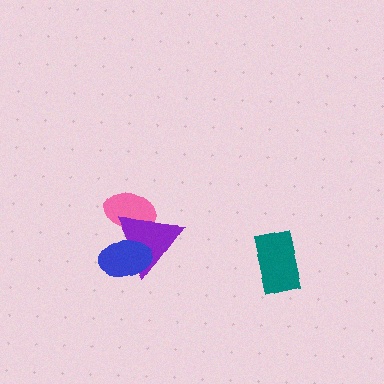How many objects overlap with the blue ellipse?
2 objects overlap with the blue ellipse.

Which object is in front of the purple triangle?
The blue ellipse is in front of the purple triangle.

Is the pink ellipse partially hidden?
Yes, it is partially covered by another shape.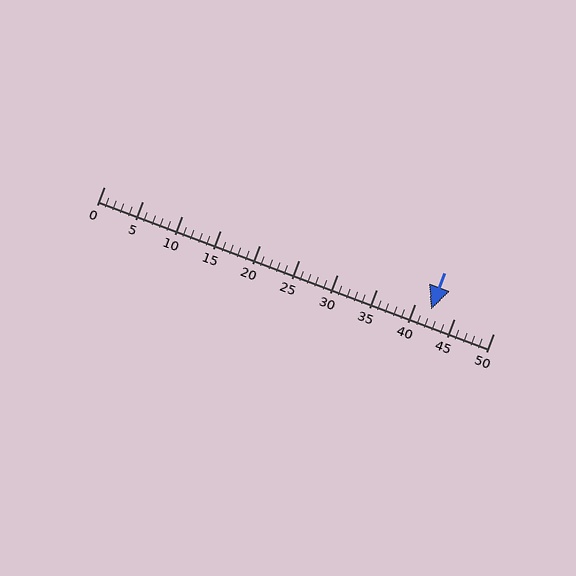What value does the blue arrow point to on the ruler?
The blue arrow points to approximately 42.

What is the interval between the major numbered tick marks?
The major tick marks are spaced 5 units apart.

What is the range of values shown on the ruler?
The ruler shows values from 0 to 50.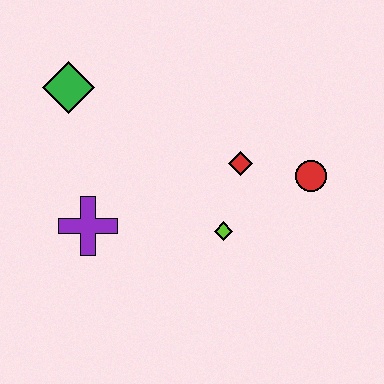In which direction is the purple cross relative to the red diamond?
The purple cross is to the left of the red diamond.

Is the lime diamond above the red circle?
No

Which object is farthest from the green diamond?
The red circle is farthest from the green diamond.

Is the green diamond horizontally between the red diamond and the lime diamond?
No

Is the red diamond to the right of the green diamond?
Yes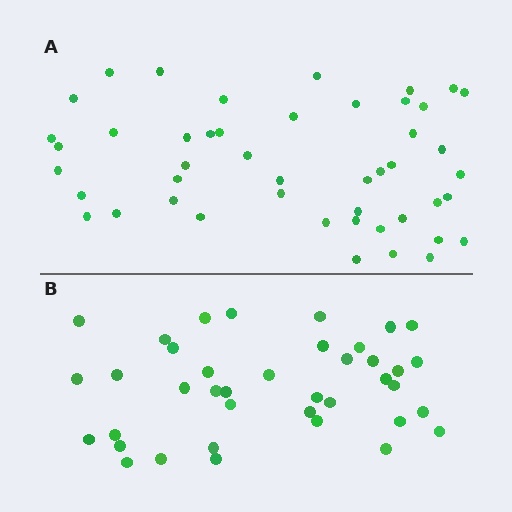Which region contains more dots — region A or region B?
Region A (the top region) has more dots.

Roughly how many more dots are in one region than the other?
Region A has roughly 8 or so more dots than region B.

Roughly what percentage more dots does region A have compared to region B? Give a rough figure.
About 20% more.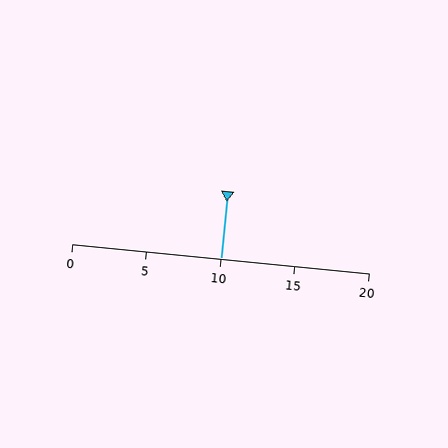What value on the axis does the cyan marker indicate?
The marker indicates approximately 10.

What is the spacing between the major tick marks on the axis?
The major ticks are spaced 5 apart.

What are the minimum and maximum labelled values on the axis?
The axis runs from 0 to 20.